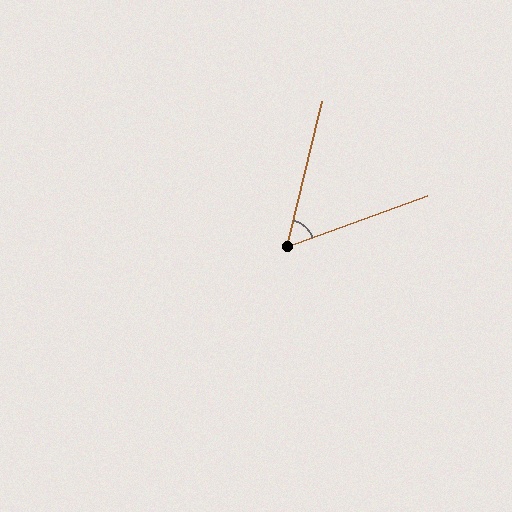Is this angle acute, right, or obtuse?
It is acute.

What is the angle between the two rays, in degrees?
Approximately 57 degrees.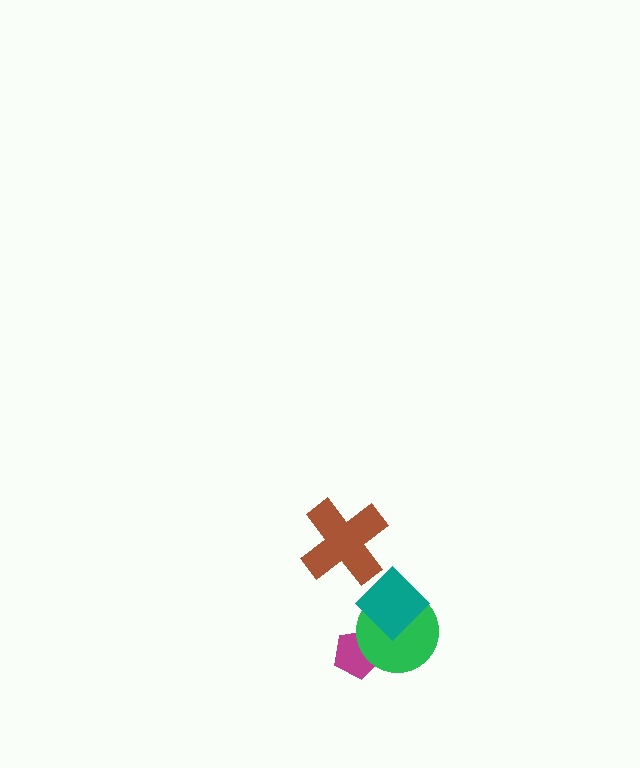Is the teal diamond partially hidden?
No, no other shape covers it.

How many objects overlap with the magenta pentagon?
1 object overlaps with the magenta pentagon.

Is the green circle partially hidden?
Yes, it is partially covered by another shape.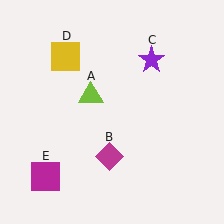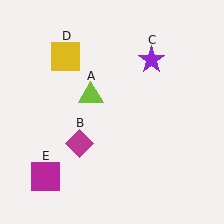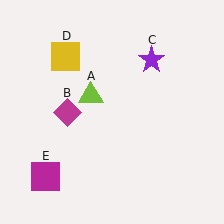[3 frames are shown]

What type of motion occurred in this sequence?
The magenta diamond (object B) rotated clockwise around the center of the scene.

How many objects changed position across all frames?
1 object changed position: magenta diamond (object B).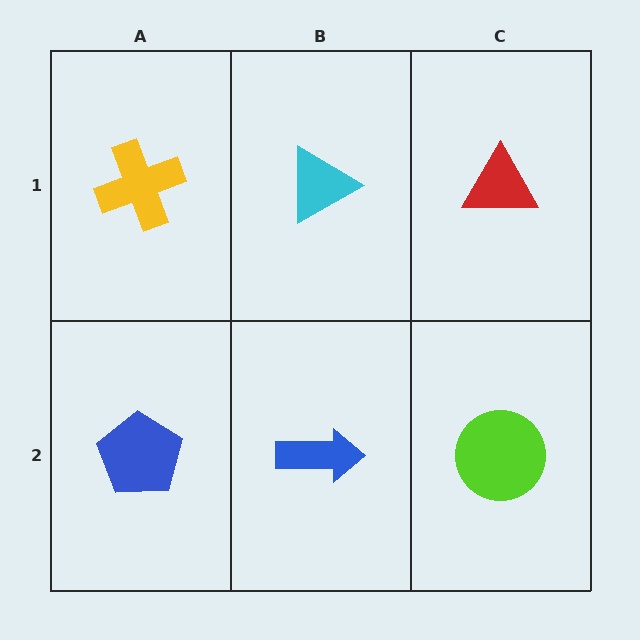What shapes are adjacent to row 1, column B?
A blue arrow (row 2, column B), a yellow cross (row 1, column A), a red triangle (row 1, column C).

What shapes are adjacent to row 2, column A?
A yellow cross (row 1, column A), a blue arrow (row 2, column B).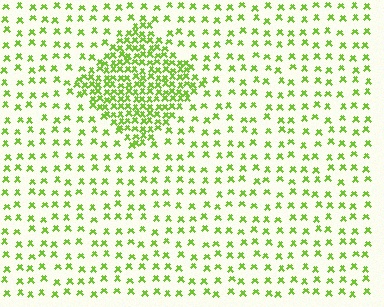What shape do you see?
I see a diamond.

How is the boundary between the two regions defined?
The boundary is defined by a change in element density (approximately 2.9x ratio). All elements are the same color, size, and shape.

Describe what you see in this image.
The image contains small lime elements arranged at two different densities. A diamond-shaped region is visible where the elements are more densely packed than the surrounding area.